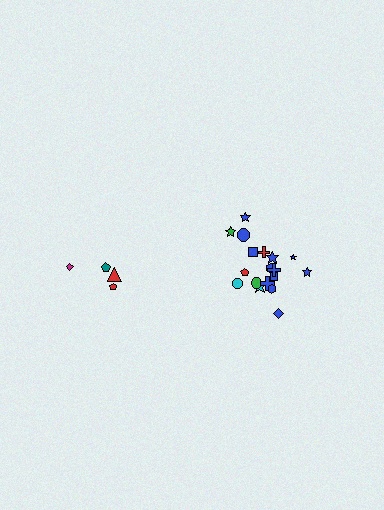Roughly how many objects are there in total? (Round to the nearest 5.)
Roughly 20 objects in total.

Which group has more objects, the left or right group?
The right group.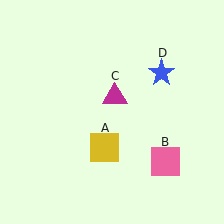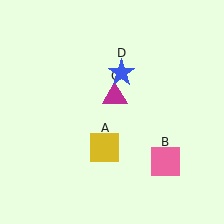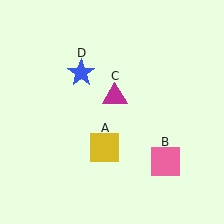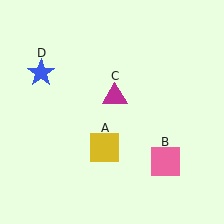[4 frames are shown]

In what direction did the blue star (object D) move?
The blue star (object D) moved left.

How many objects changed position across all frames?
1 object changed position: blue star (object D).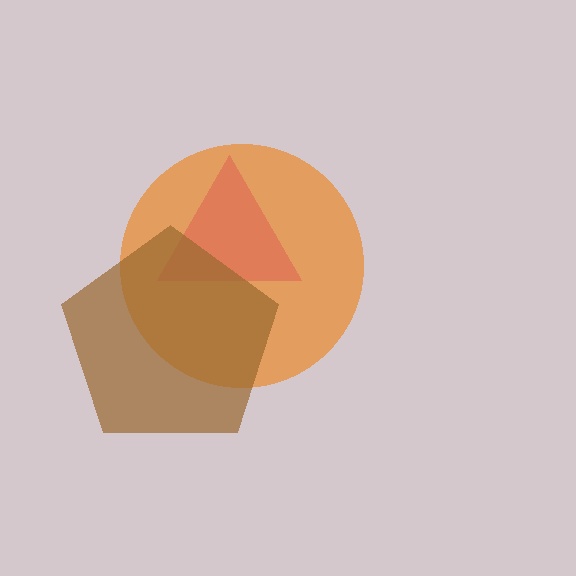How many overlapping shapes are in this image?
There are 3 overlapping shapes in the image.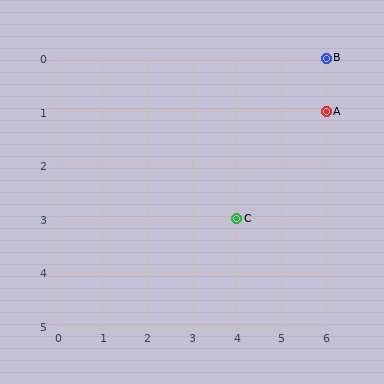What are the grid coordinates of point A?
Point A is at grid coordinates (6, 1).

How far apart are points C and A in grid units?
Points C and A are 2 columns and 2 rows apart (about 2.8 grid units diagonally).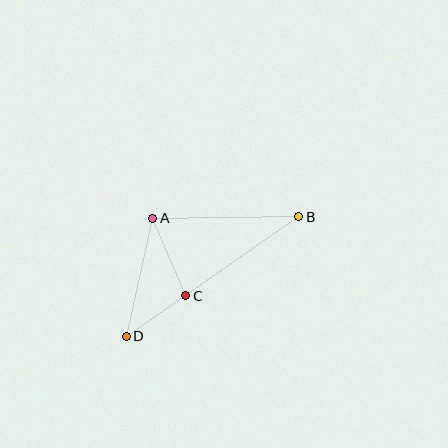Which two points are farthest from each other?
Points B and D are farthest from each other.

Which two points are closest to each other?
Points C and D are closest to each other.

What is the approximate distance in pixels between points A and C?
The distance between A and C is approximately 84 pixels.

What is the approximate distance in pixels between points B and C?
The distance between B and C is approximately 138 pixels.